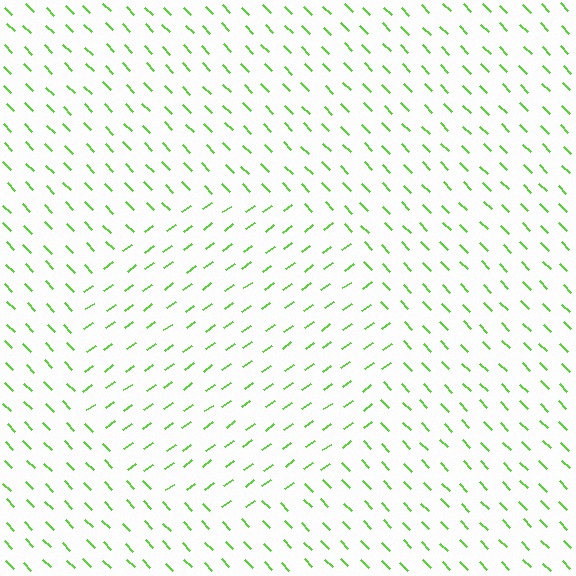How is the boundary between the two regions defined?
The boundary is defined purely by a change in line orientation (approximately 81 degrees difference). All lines are the same color and thickness.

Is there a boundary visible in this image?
Yes, there is a texture boundary formed by a change in line orientation.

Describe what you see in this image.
The image is filled with small lime line segments. A circle region in the image has lines oriented differently from the surrounding lines, creating a visible texture boundary.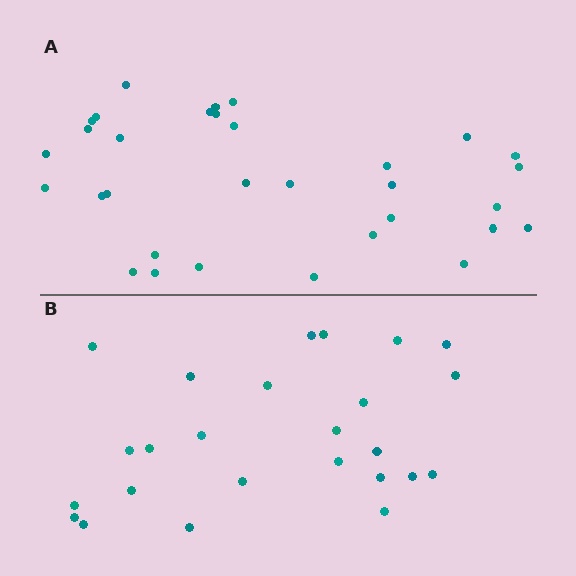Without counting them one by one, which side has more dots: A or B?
Region A (the top region) has more dots.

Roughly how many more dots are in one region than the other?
Region A has roughly 8 or so more dots than region B.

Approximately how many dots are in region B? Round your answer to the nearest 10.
About 20 dots. (The exact count is 25, which rounds to 20.)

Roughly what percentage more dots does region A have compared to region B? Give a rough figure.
About 30% more.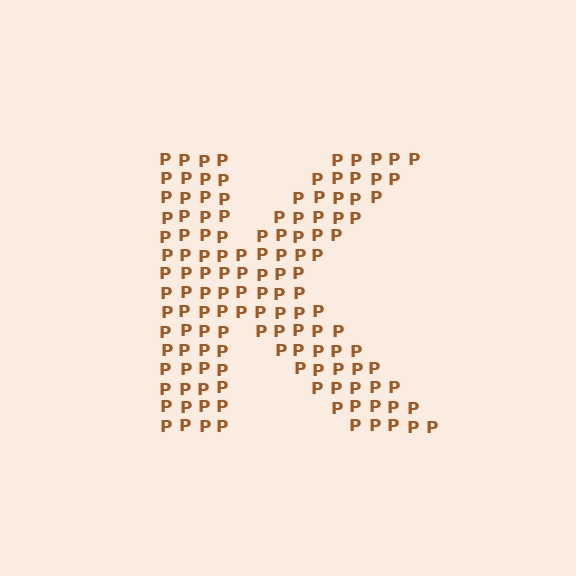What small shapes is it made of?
It is made of small letter P's.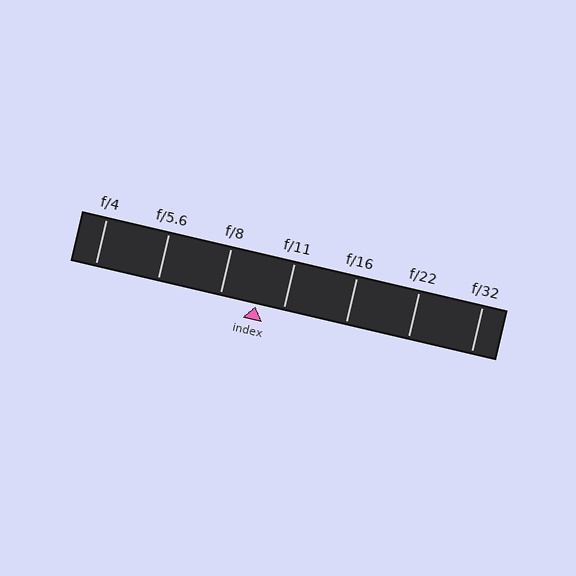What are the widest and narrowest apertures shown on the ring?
The widest aperture shown is f/4 and the narrowest is f/32.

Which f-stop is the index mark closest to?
The index mark is closest to f/11.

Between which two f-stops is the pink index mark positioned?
The index mark is between f/8 and f/11.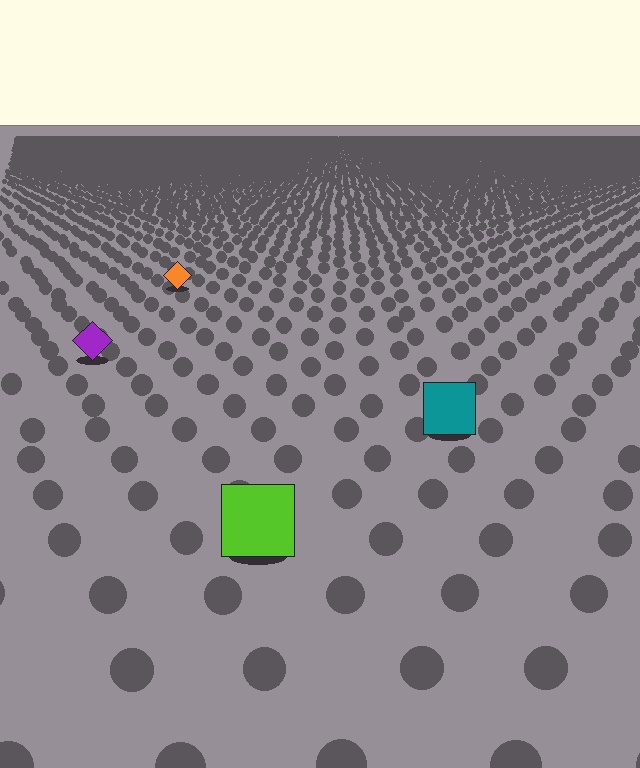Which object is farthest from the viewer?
The orange diamond is farthest from the viewer. It appears smaller and the ground texture around it is denser.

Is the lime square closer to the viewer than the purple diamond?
Yes. The lime square is closer — you can tell from the texture gradient: the ground texture is coarser near it.